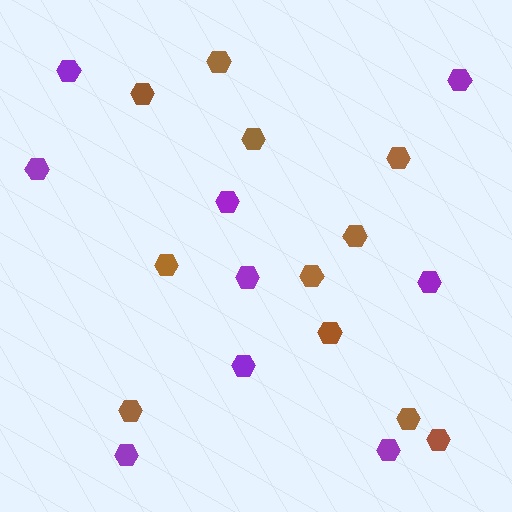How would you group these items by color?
There are 2 groups: one group of brown hexagons (11) and one group of purple hexagons (9).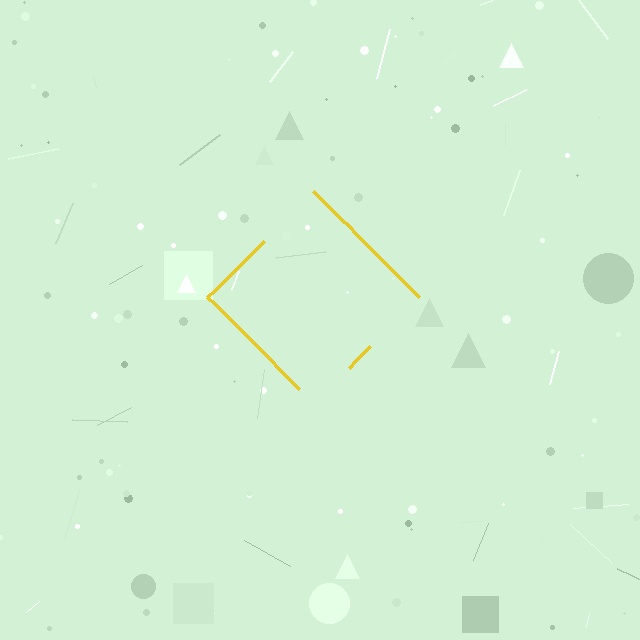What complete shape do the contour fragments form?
The contour fragments form a diamond.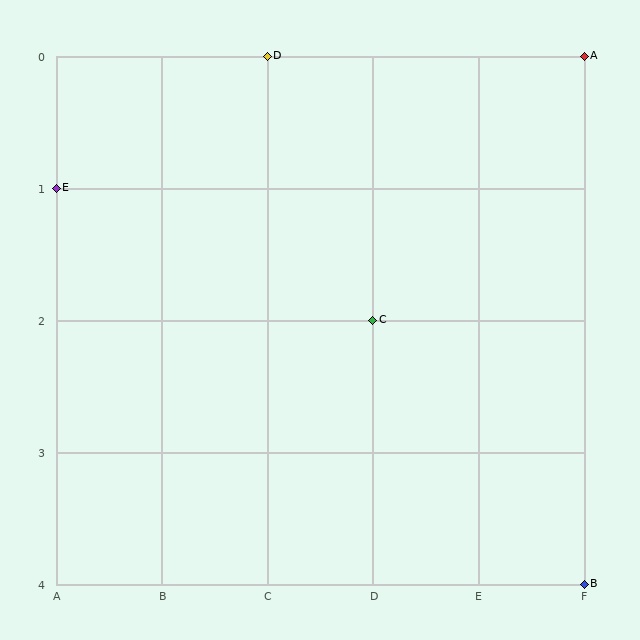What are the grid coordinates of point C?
Point C is at grid coordinates (D, 2).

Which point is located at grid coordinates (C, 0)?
Point D is at (C, 0).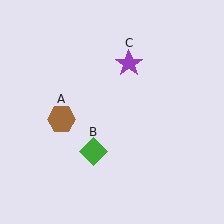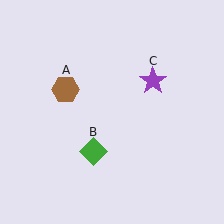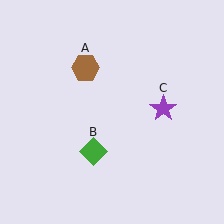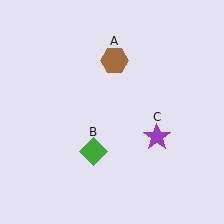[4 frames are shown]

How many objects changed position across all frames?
2 objects changed position: brown hexagon (object A), purple star (object C).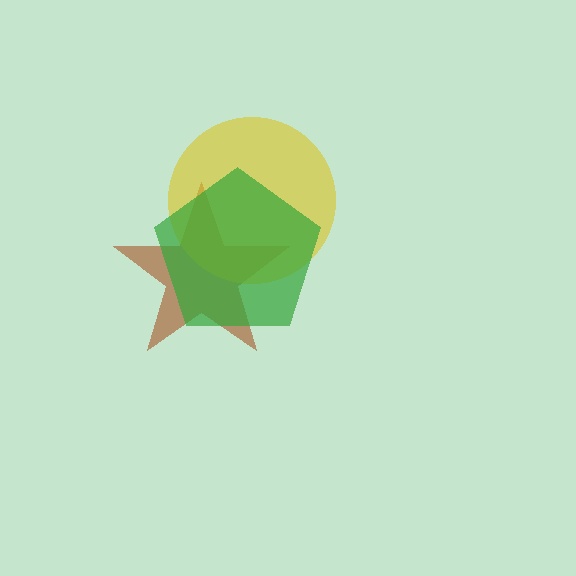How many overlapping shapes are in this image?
There are 3 overlapping shapes in the image.